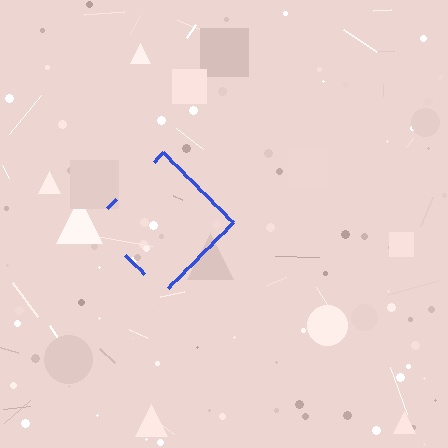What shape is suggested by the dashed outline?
The dashed outline suggests a diamond.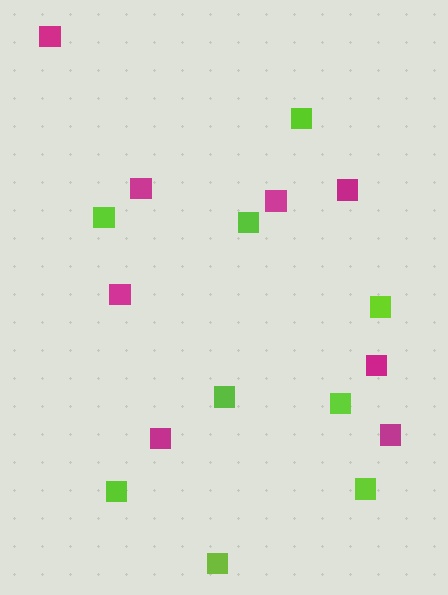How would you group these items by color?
There are 2 groups: one group of magenta squares (8) and one group of lime squares (9).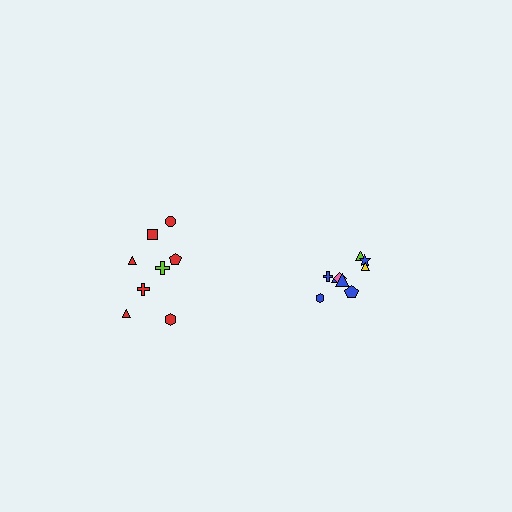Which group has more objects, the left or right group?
The right group.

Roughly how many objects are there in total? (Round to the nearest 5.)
Roughly 20 objects in total.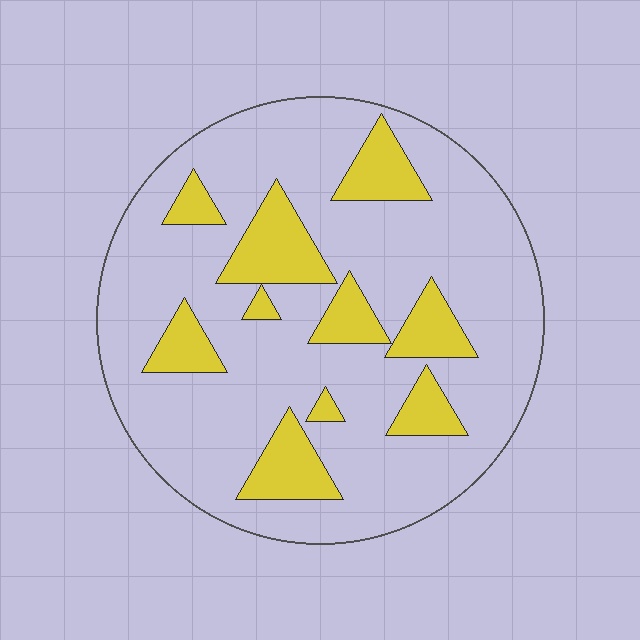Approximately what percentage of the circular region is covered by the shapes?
Approximately 20%.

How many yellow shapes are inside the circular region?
10.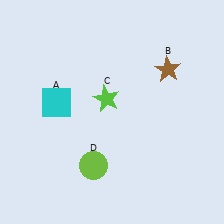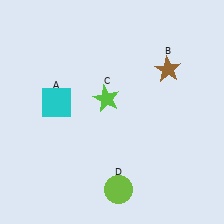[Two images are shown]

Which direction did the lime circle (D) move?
The lime circle (D) moved right.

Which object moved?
The lime circle (D) moved right.